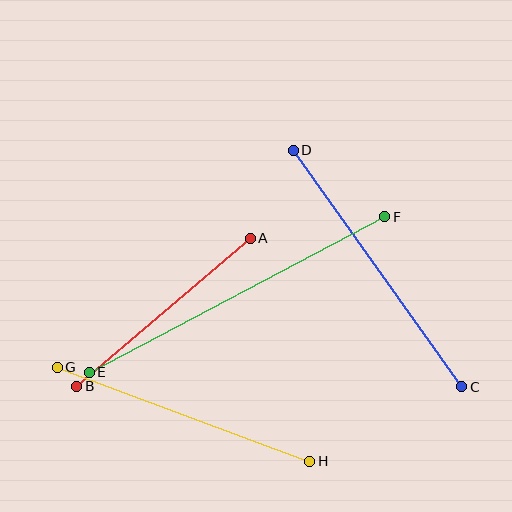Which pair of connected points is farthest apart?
Points E and F are farthest apart.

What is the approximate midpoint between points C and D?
The midpoint is at approximately (377, 268) pixels.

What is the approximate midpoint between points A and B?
The midpoint is at approximately (164, 312) pixels.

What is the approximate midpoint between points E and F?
The midpoint is at approximately (237, 295) pixels.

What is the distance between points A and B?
The distance is approximately 228 pixels.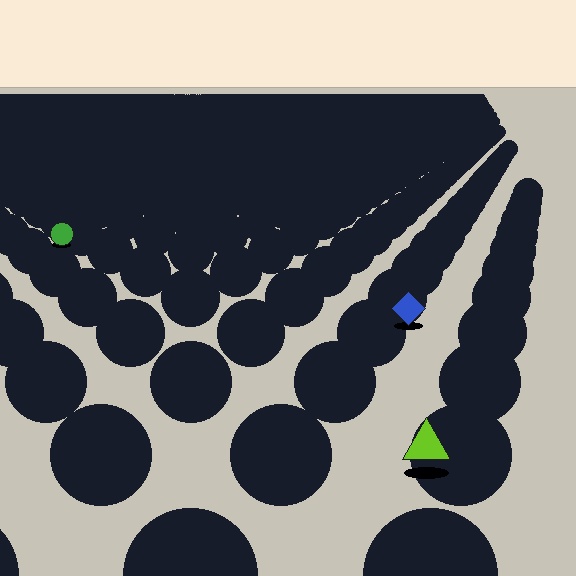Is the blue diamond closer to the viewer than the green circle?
Yes. The blue diamond is closer — you can tell from the texture gradient: the ground texture is coarser near it.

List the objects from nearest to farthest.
From nearest to farthest: the lime triangle, the blue diamond, the green circle.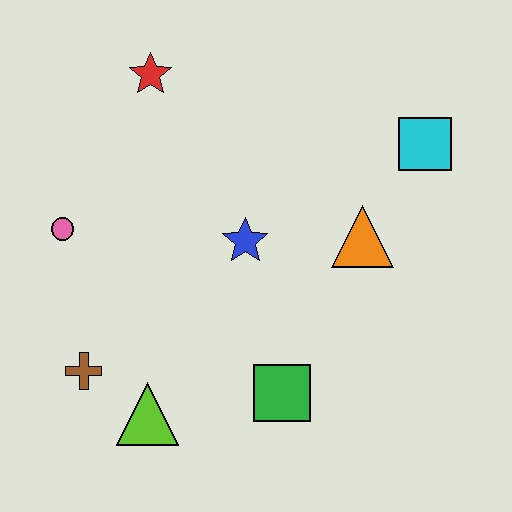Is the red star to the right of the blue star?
No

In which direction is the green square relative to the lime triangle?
The green square is to the right of the lime triangle.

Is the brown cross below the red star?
Yes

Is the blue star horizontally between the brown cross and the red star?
No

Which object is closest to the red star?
The pink circle is closest to the red star.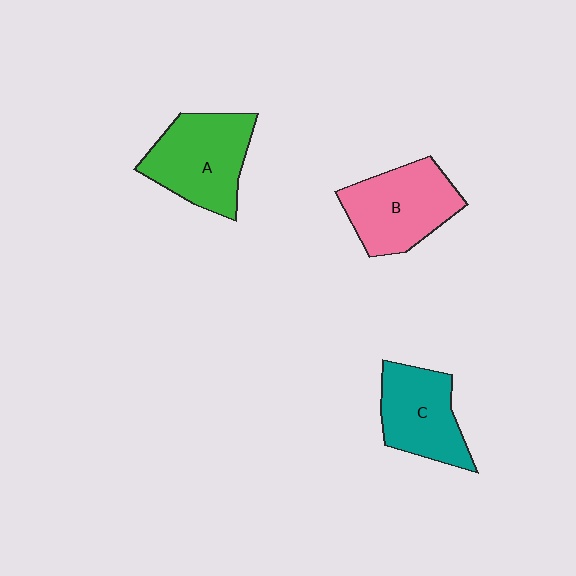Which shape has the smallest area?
Shape C (teal).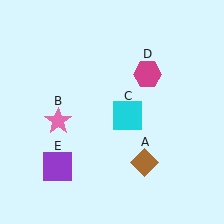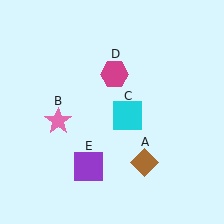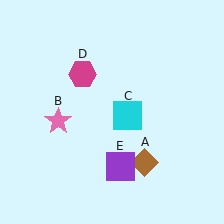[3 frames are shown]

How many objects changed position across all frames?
2 objects changed position: magenta hexagon (object D), purple square (object E).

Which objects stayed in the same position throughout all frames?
Brown diamond (object A) and pink star (object B) and cyan square (object C) remained stationary.